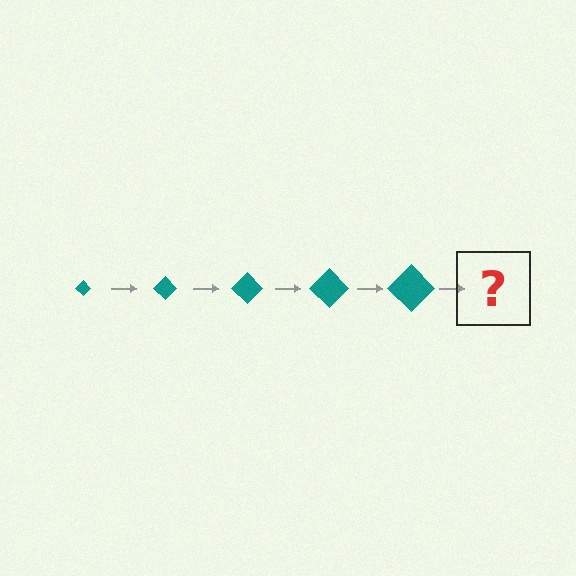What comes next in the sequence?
The next element should be a teal diamond, larger than the previous one.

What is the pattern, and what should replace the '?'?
The pattern is that the diamond gets progressively larger each step. The '?' should be a teal diamond, larger than the previous one.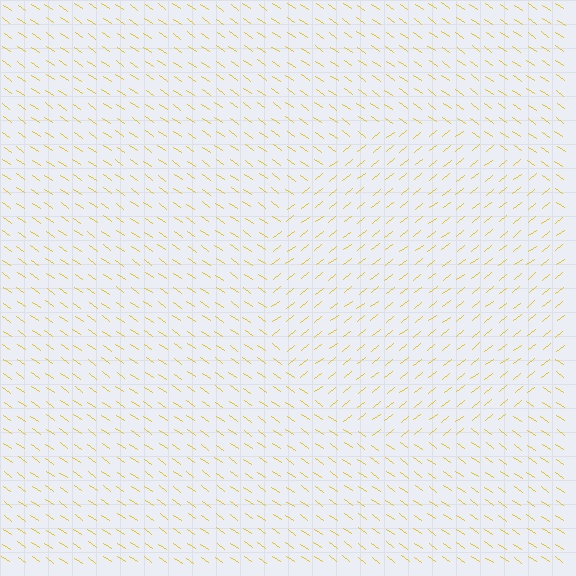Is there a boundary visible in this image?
Yes, there is a texture boundary formed by a change in line orientation.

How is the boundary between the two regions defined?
The boundary is defined purely by a change in line orientation (approximately 73 degrees difference). All lines are the same color and thickness.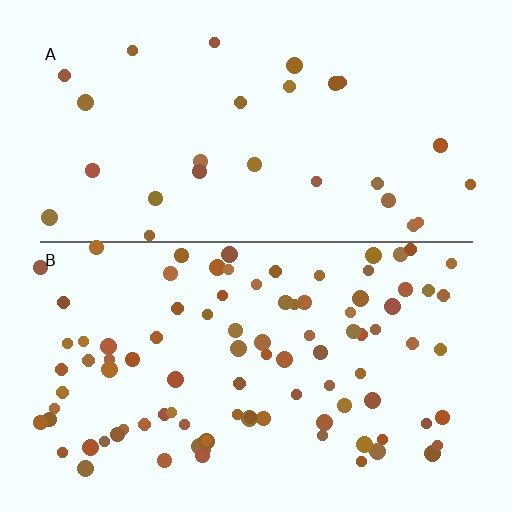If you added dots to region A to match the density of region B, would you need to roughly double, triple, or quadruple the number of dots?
Approximately triple.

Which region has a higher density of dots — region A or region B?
B (the bottom).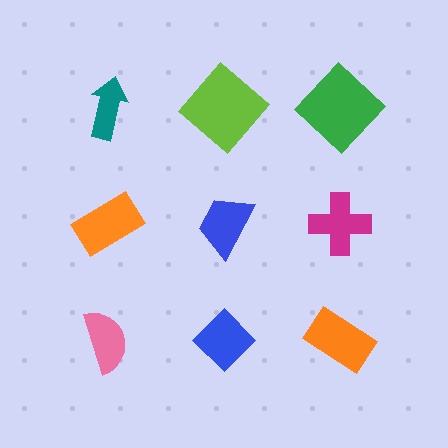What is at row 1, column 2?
A lime diamond.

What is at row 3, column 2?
A blue diamond.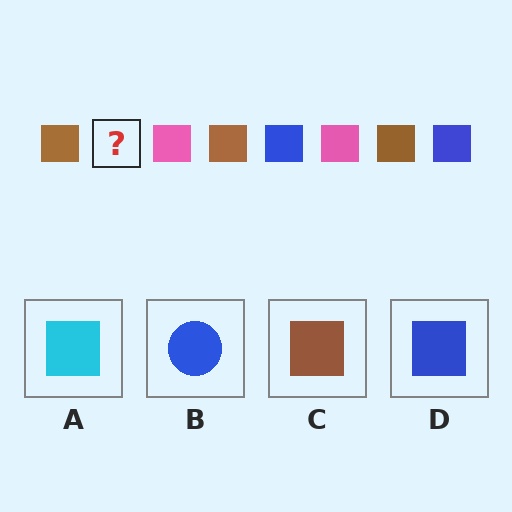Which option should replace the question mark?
Option D.